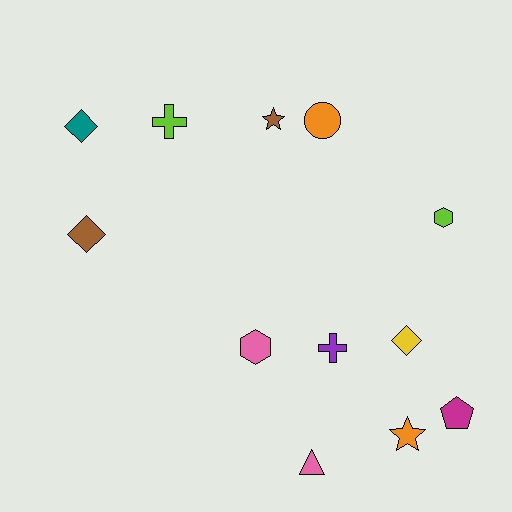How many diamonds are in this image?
There are 3 diamonds.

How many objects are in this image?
There are 12 objects.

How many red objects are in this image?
There are no red objects.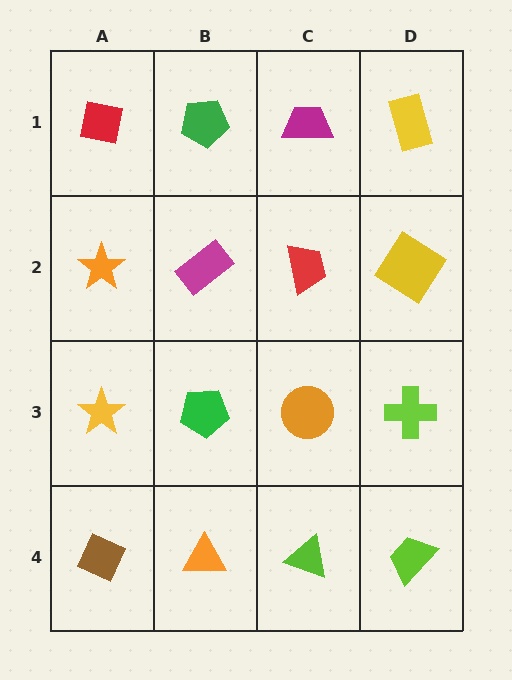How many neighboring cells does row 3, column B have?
4.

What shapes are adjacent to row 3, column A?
An orange star (row 2, column A), a brown diamond (row 4, column A), a green pentagon (row 3, column B).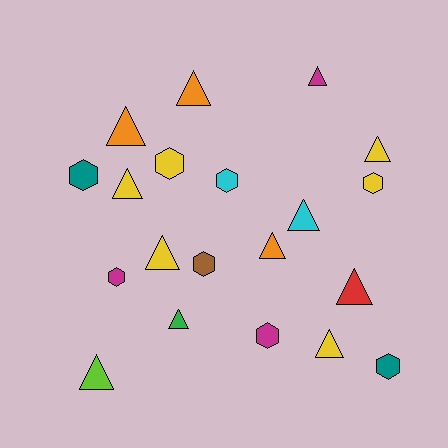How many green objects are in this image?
There is 1 green object.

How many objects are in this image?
There are 20 objects.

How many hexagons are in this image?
There are 8 hexagons.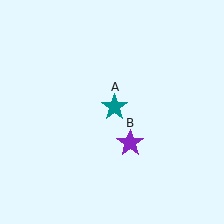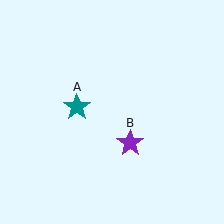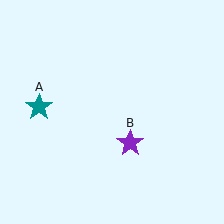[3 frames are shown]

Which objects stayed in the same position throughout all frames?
Purple star (object B) remained stationary.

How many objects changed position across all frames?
1 object changed position: teal star (object A).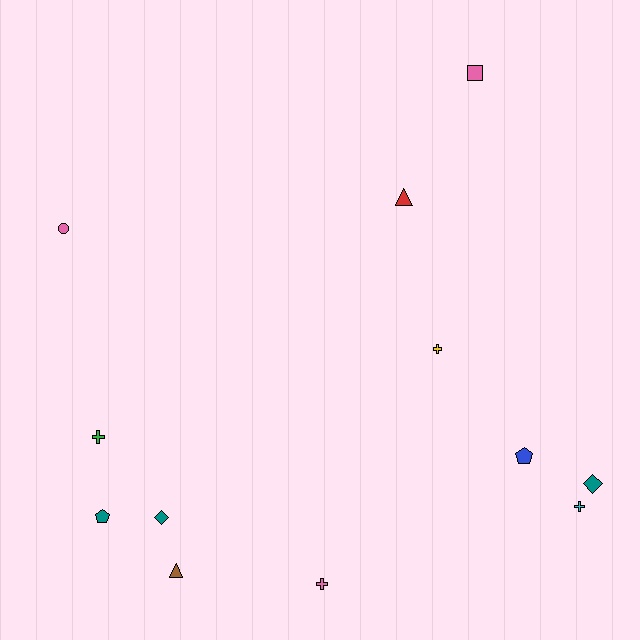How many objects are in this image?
There are 12 objects.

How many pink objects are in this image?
There are 3 pink objects.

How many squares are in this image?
There is 1 square.